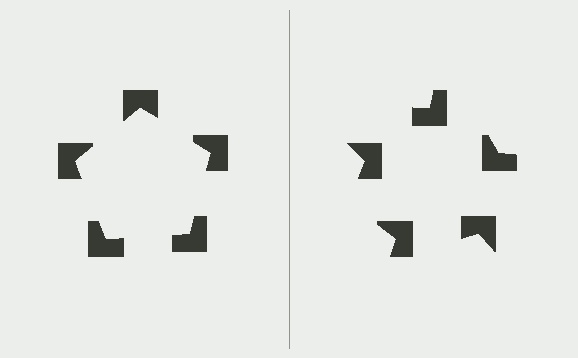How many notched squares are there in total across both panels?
10 — 5 on each side.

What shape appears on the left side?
An illusory pentagon.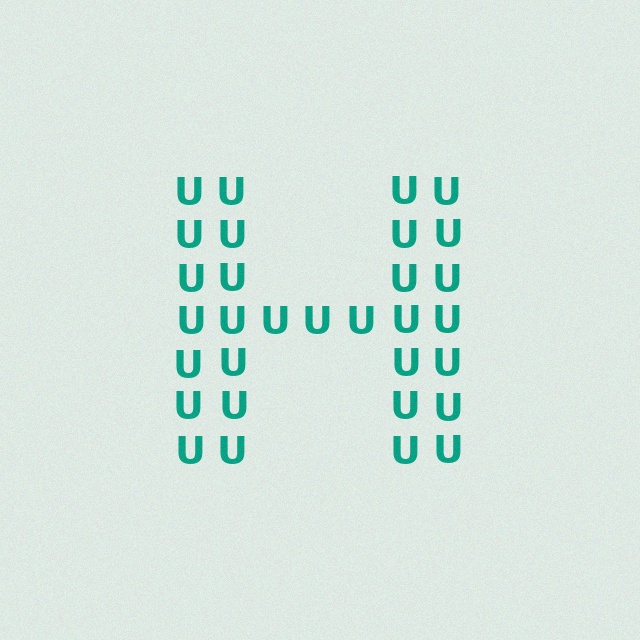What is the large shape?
The large shape is the letter H.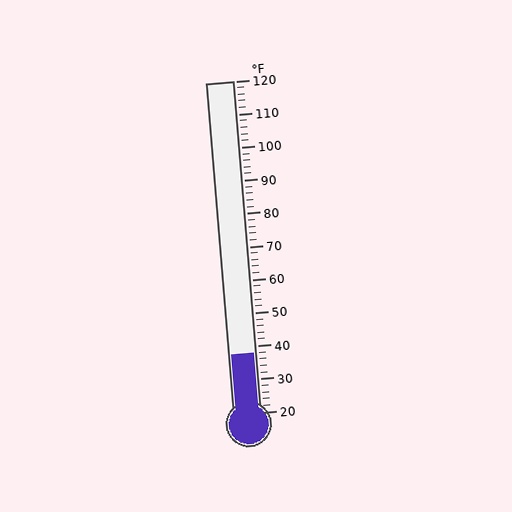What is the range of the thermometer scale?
The thermometer scale ranges from 20°F to 120°F.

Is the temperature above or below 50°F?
The temperature is below 50°F.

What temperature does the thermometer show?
The thermometer shows approximately 38°F.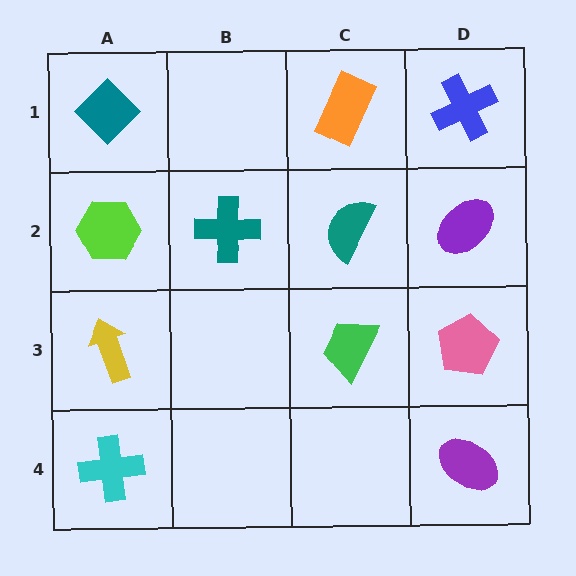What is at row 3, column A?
A yellow arrow.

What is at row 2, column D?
A purple ellipse.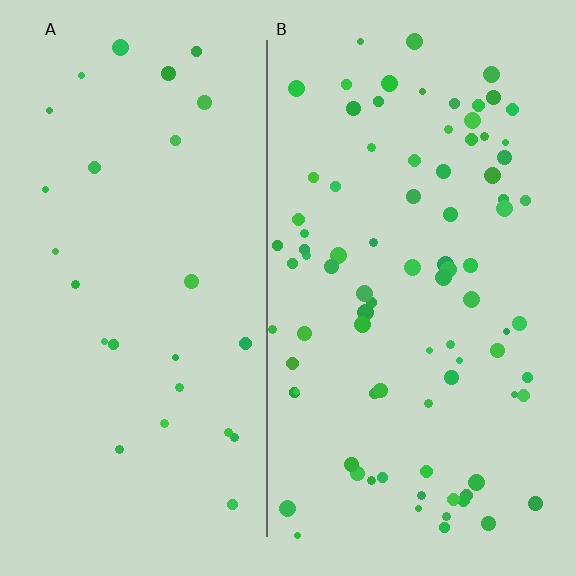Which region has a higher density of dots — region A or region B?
B (the right).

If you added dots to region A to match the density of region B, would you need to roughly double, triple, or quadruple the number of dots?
Approximately triple.